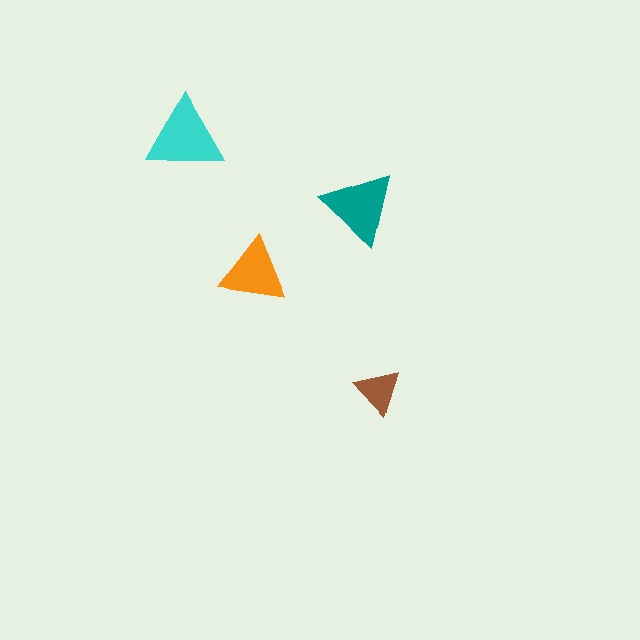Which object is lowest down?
The brown triangle is bottommost.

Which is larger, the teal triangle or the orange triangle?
The teal one.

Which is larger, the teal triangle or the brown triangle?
The teal one.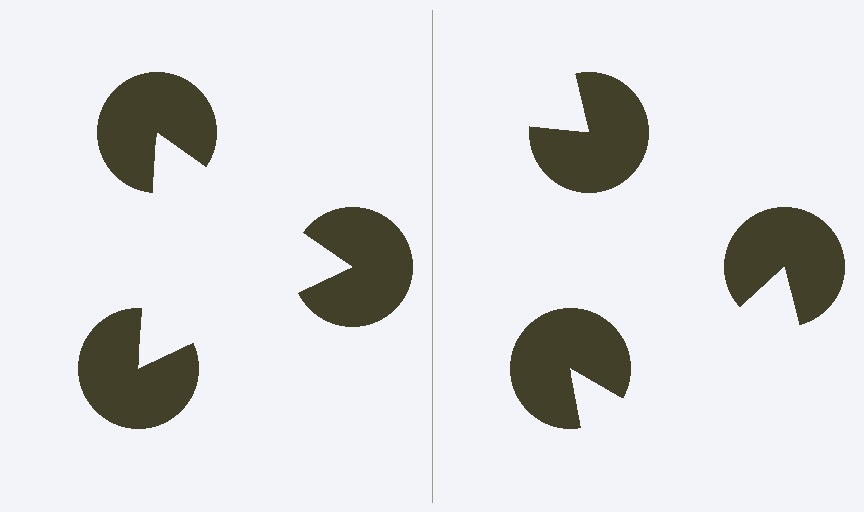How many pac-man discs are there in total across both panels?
6 — 3 on each side.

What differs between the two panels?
The pac-man discs are positioned identically on both sides; only the wedge orientations differ. On the left they align to a triangle; on the right they are misaligned.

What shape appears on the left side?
An illusory triangle.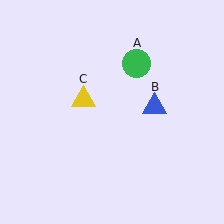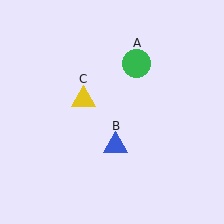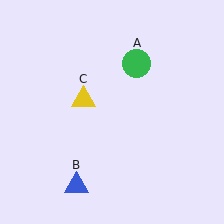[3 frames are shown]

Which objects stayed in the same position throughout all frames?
Green circle (object A) and yellow triangle (object C) remained stationary.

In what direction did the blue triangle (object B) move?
The blue triangle (object B) moved down and to the left.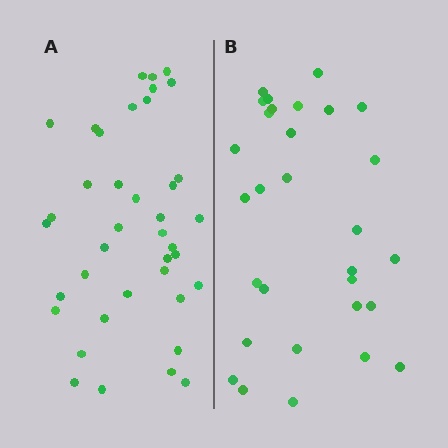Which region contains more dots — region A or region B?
Region A (the left region) has more dots.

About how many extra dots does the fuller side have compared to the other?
Region A has roughly 8 or so more dots than region B.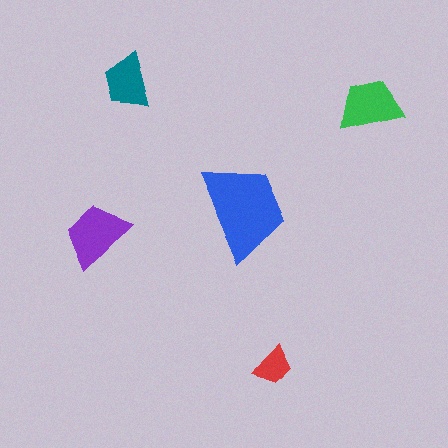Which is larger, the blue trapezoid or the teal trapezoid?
The blue one.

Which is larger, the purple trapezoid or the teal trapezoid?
The purple one.